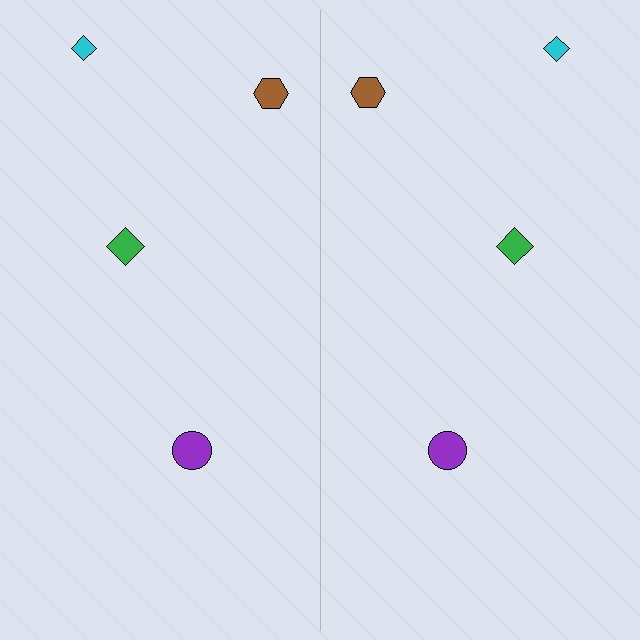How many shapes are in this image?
There are 8 shapes in this image.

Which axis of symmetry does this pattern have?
The pattern has a vertical axis of symmetry running through the center of the image.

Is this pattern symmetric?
Yes, this pattern has bilateral (reflection) symmetry.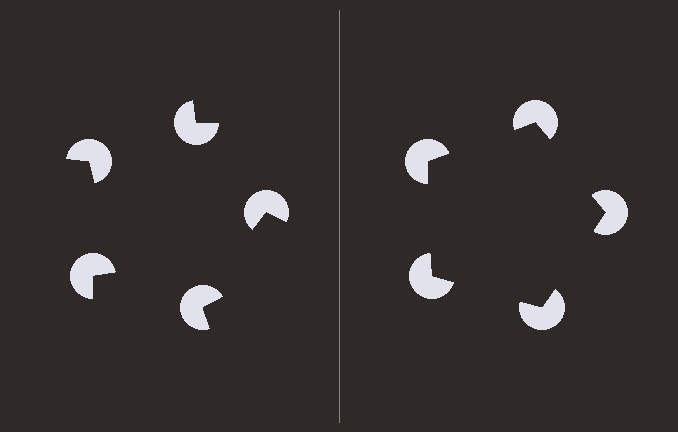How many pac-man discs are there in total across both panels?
10 — 5 on each side.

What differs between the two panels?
The pac-man discs are positioned identically on both sides; only the wedge orientations differ. On the right they align to a pentagon; on the left they are misaligned.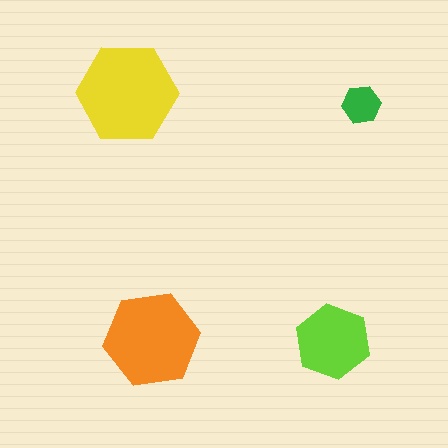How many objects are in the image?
There are 4 objects in the image.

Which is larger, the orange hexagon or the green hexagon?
The orange one.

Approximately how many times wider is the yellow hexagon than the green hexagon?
About 2.5 times wider.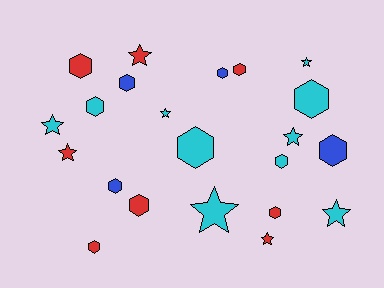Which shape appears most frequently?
Hexagon, with 13 objects.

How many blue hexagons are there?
There are 4 blue hexagons.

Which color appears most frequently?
Cyan, with 10 objects.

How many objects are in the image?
There are 22 objects.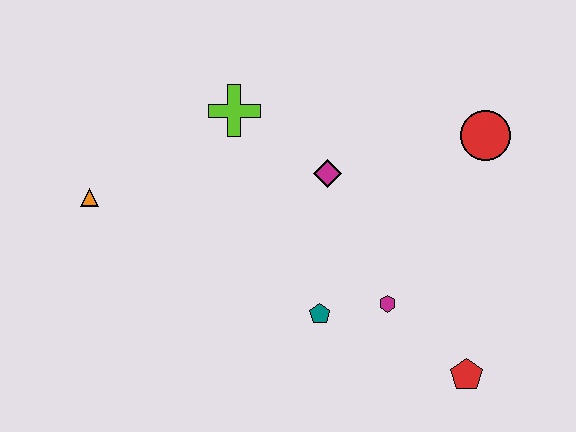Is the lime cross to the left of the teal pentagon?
Yes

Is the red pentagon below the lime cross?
Yes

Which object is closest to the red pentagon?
The magenta hexagon is closest to the red pentagon.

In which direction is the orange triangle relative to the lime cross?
The orange triangle is to the left of the lime cross.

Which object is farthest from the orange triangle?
The red pentagon is farthest from the orange triangle.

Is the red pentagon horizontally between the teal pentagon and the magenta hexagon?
No